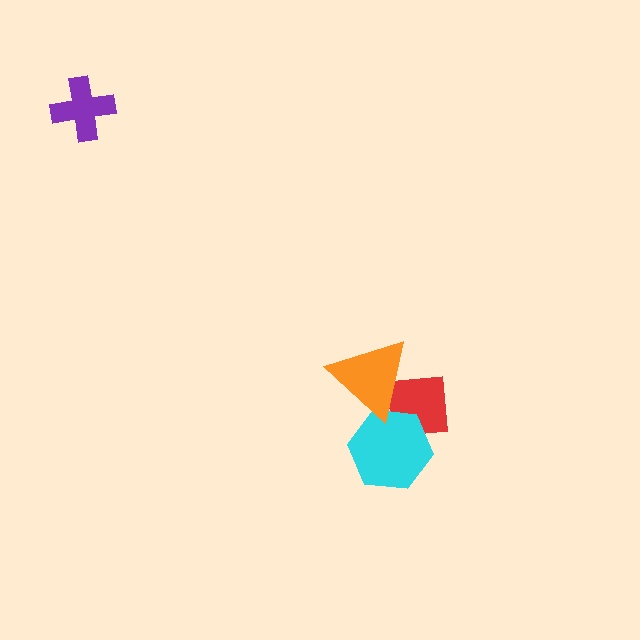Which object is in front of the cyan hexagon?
The orange triangle is in front of the cyan hexagon.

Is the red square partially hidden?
Yes, it is partially covered by another shape.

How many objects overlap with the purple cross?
0 objects overlap with the purple cross.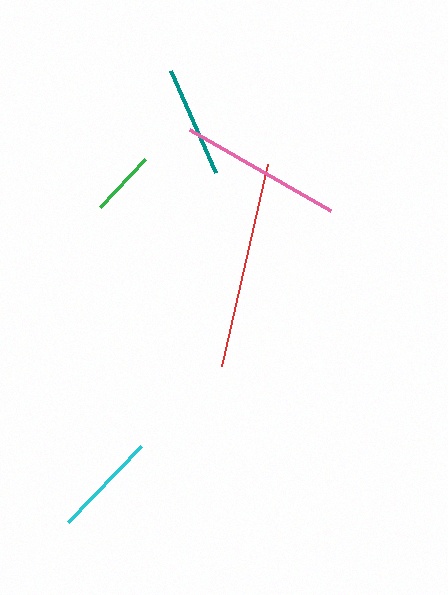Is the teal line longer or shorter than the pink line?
The pink line is longer than the teal line.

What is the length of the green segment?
The green segment is approximately 66 pixels long.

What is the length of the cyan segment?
The cyan segment is approximately 106 pixels long.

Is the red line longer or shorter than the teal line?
The red line is longer than the teal line.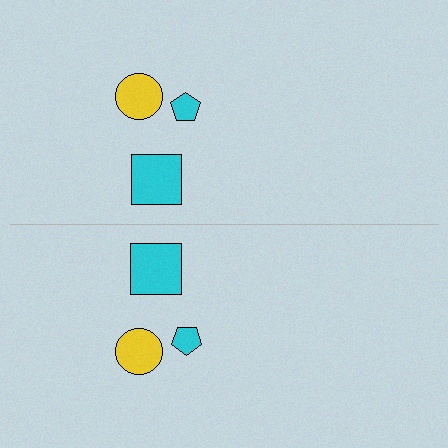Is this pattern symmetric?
Yes, this pattern has bilateral (reflection) symmetry.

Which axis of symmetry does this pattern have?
The pattern has a horizontal axis of symmetry running through the center of the image.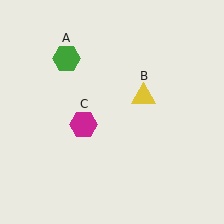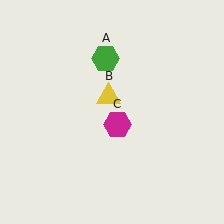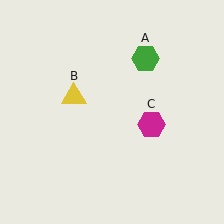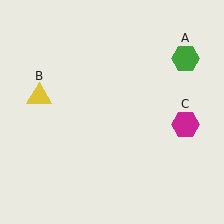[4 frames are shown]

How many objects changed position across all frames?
3 objects changed position: green hexagon (object A), yellow triangle (object B), magenta hexagon (object C).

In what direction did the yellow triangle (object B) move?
The yellow triangle (object B) moved left.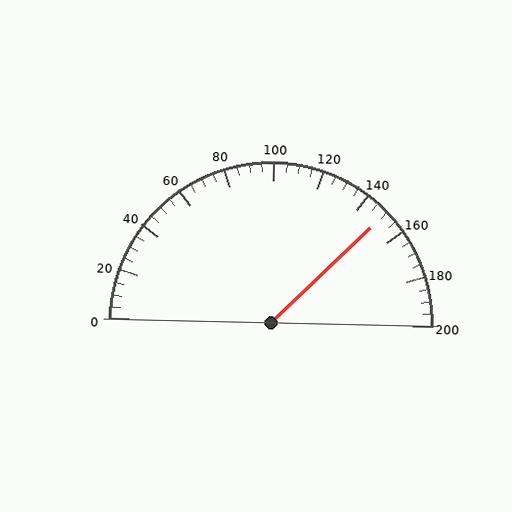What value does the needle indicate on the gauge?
The needle indicates approximately 150.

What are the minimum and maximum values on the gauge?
The gauge ranges from 0 to 200.